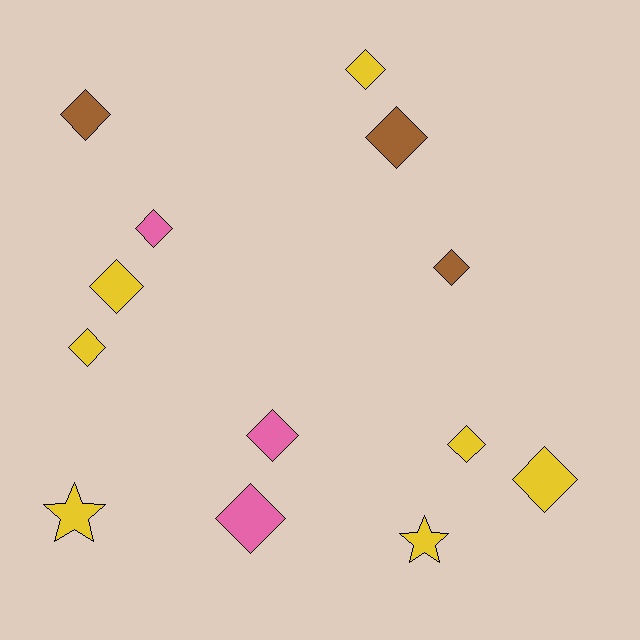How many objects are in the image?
There are 13 objects.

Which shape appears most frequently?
Diamond, with 11 objects.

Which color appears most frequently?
Yellow, with 7 objects.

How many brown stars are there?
There are no brown stars.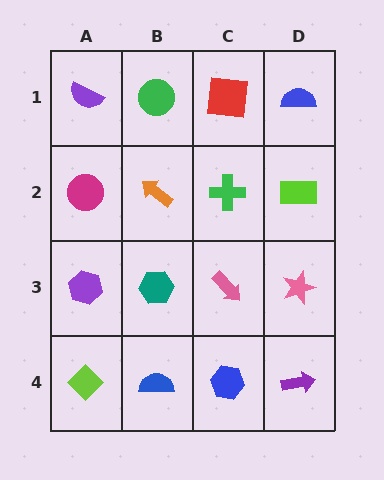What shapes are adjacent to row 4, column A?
A purple hexagon (row 3, column A), a blue semicircle (row 4, column B).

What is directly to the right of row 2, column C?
A lime rectangle.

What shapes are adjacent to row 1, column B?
An orange arrow (row 2, column B), a purple semicircle (row 1, column A), a red square (row 1, column C).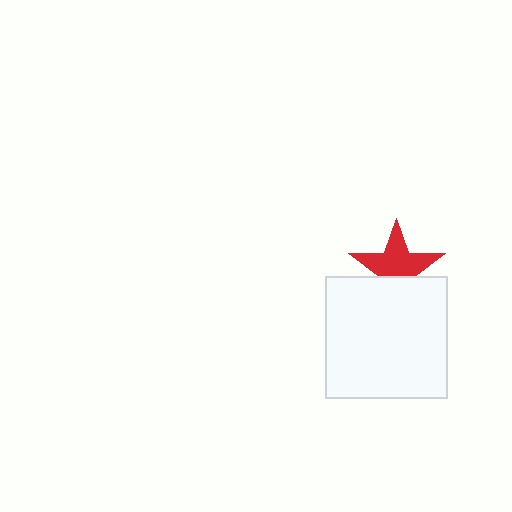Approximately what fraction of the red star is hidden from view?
Roughly 37% of the red star is hidden behind the white square.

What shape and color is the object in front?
The object in front is a white square.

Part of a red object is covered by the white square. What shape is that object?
It is a star.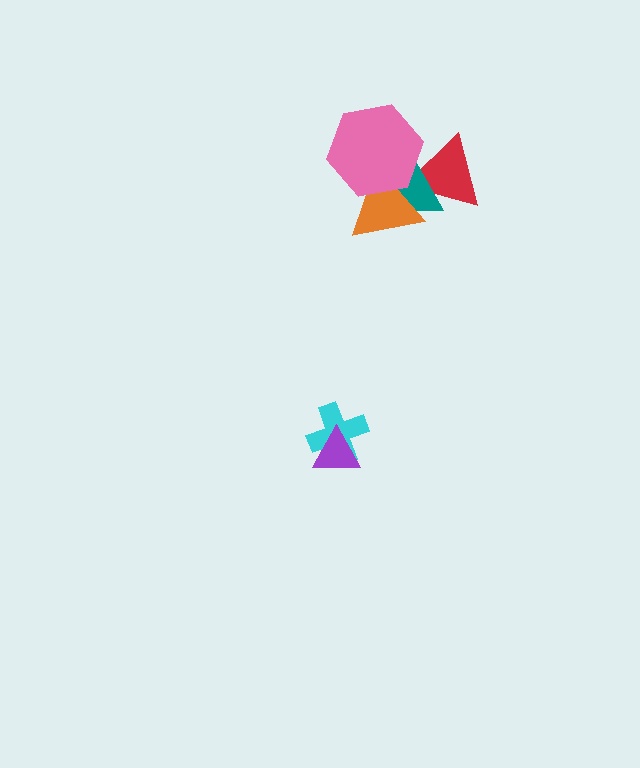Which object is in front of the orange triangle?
The pink hexagon is in front of the orange triangle.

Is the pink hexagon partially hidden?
No, no other shape covers it.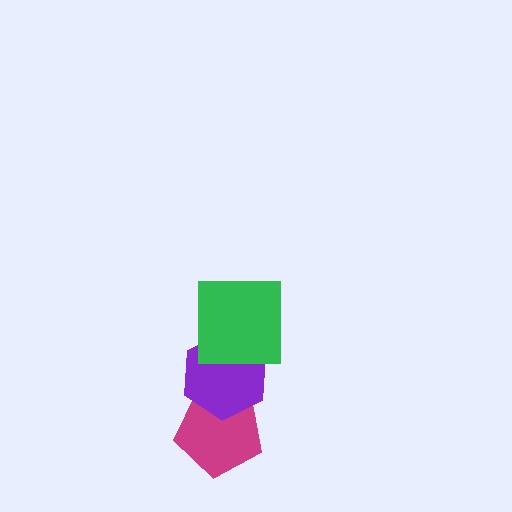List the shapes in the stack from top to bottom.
From top to bottom: the green square, the purple hexagon, the magenta pentagon.